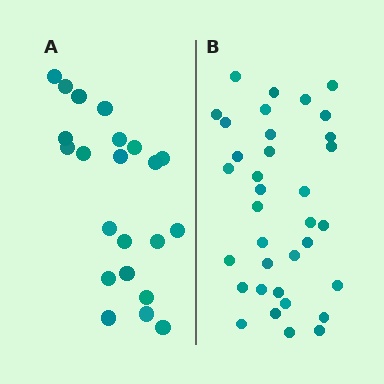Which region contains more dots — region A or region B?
Region B (the right region) has more dots.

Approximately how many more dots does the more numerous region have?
Region B has approximately 15 more dots than region A.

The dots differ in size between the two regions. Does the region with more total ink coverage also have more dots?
No. Region A has more total ink coverage because its dots are larger, but region B actually contains more individual dots. Total area can be misleading — the number of items is what matters here.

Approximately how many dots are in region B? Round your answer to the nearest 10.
About 40 dots. (The exact count is 35, which rounds to 40.)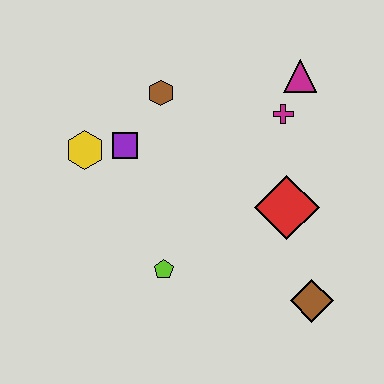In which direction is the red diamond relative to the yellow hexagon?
The red diamond is to the right of the yellow hexagon.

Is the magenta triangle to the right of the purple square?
Yes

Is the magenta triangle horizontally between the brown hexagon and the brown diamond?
Yes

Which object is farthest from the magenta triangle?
The lime pentagon is farthest from the magenta triangle.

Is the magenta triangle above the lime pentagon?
Yes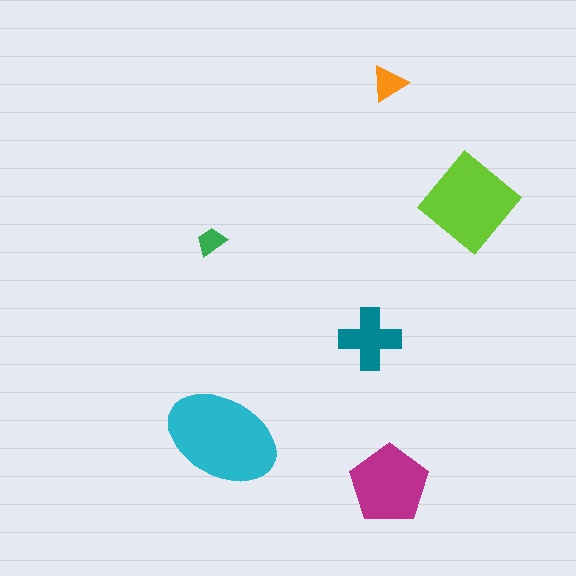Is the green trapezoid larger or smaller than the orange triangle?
Smaller.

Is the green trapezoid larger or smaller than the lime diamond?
Smaller.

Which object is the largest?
The cyan ellipse.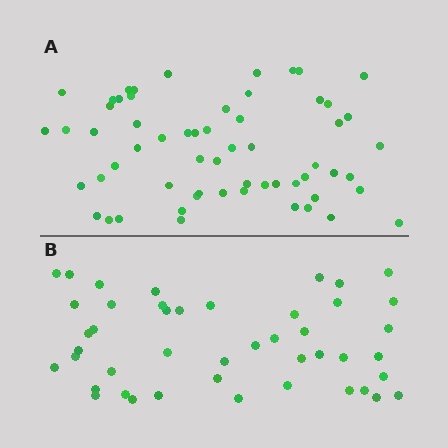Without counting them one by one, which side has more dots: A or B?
Region A (the top region) has more dots.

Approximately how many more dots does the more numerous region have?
Region A has approximately 15 more dots than region B.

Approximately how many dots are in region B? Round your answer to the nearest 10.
About 40 dots. (The exact count is 45, which rounds to 40.)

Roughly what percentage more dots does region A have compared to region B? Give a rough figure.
About 35% more.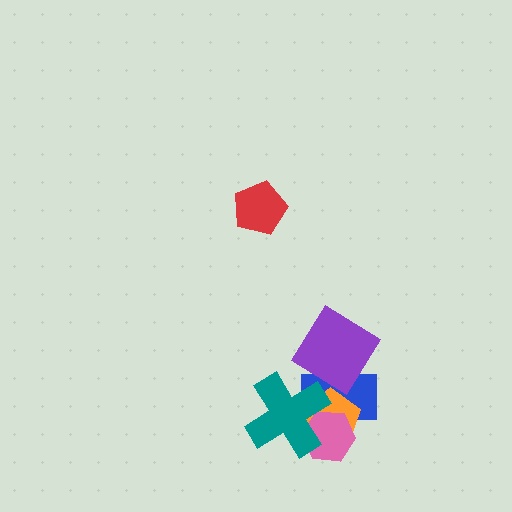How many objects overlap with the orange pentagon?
4 objects overlap with the orange pentagon.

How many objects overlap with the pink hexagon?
3 objects overlap with the pink hexagon.